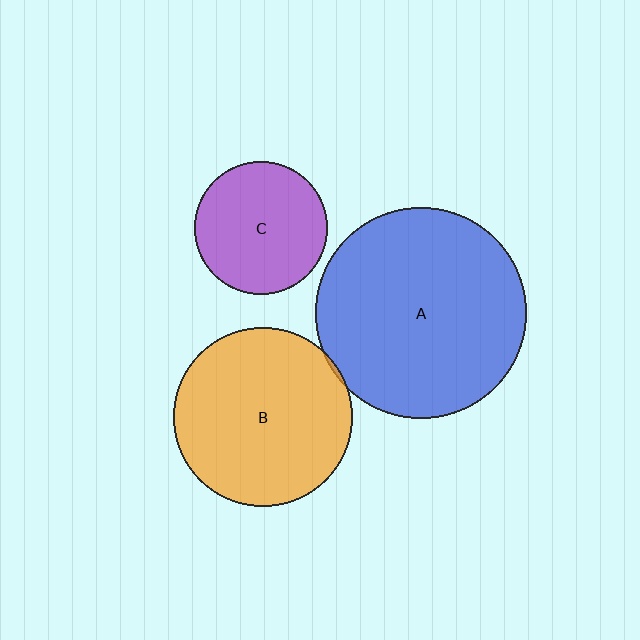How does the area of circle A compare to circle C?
Approximately 2.5 times.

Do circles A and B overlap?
Yes.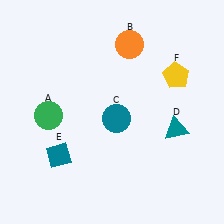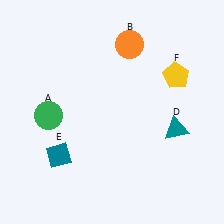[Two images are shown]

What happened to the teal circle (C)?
The teal circle (C) was removed in Image 2. It was in the bottom-right area of Image 1.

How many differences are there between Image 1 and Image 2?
There is 1 difference between the two images.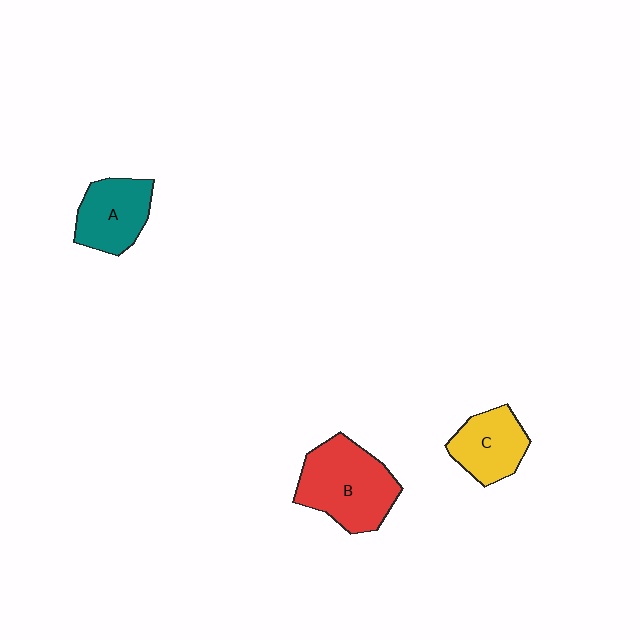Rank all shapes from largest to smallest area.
From largest to smallest: B (red), A (teal), C (yellow).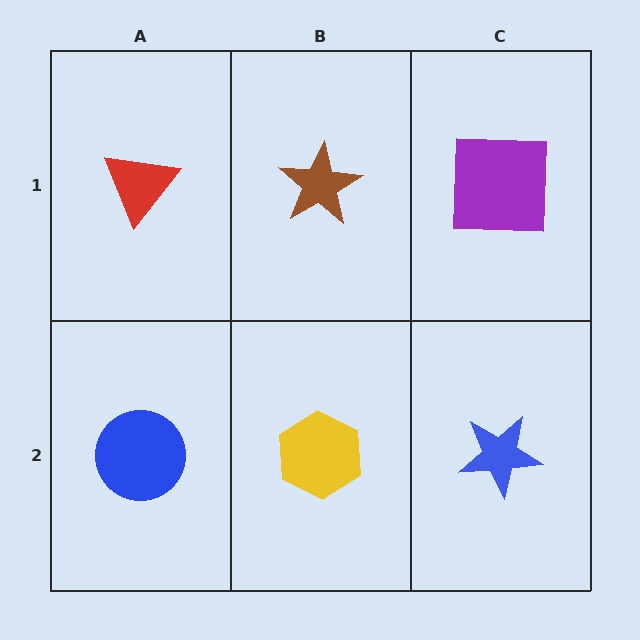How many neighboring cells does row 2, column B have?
3.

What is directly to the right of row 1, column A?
A brown star.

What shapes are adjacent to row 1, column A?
A blue circle (row 2, column A), a brown star (row 1, column B).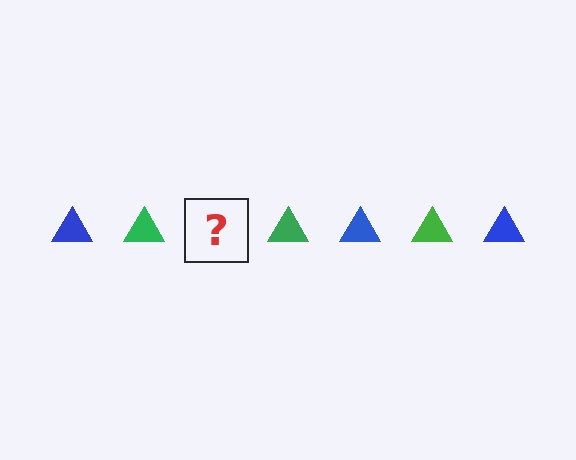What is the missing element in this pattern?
The missing element is a blue triangle.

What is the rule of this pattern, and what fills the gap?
The rule is that the pattern cycles through blue, green triangles. The gap should be filled with a blue triangle.